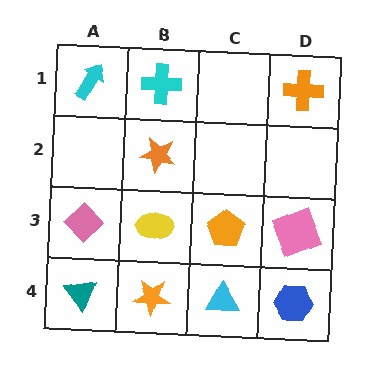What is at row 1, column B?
A cyan cross.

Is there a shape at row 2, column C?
No, that cell is empty.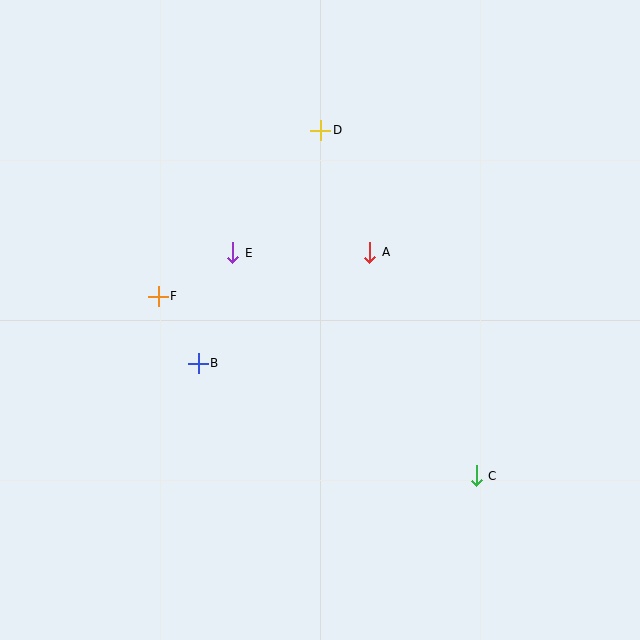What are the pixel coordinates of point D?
Point D is at (321, 130).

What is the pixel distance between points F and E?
The distance between F and E is 86 pixels.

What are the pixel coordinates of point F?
Point F is at (158, 296).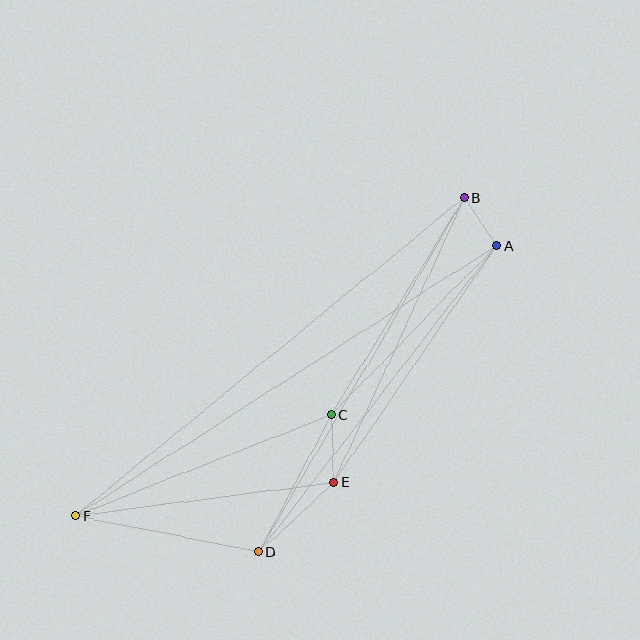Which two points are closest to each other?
Points A and B are closest to each other.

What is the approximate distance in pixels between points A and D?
The distance between A and D is approximately 388 pixels.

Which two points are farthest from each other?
Points B and F are farthest from each other.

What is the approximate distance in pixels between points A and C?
The distance between A and C is approximately 237 pixels.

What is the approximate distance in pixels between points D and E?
The distance between D and E is approximately 103 pixels.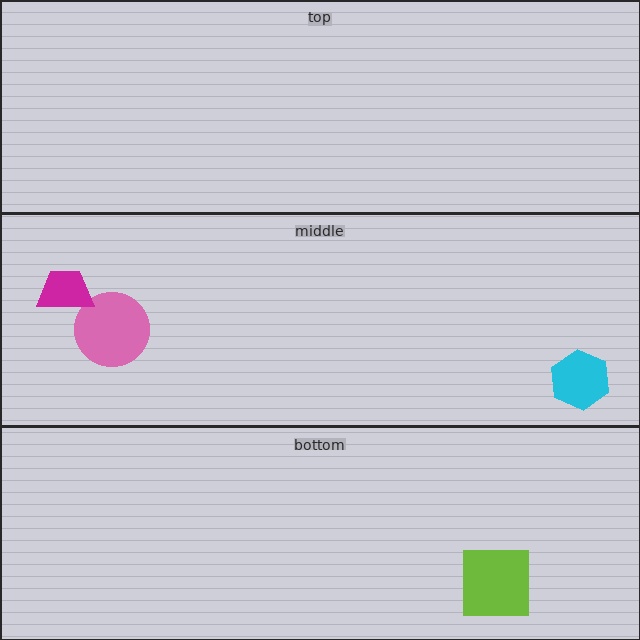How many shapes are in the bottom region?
1.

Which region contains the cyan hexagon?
The middle region.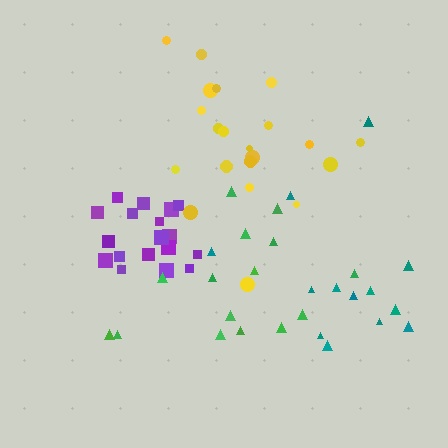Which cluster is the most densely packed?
Purple.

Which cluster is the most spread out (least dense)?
Green.